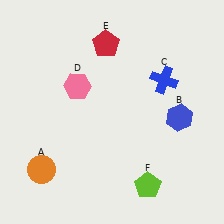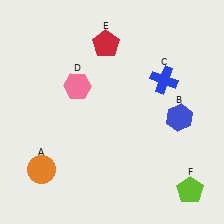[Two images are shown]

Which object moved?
The lime pentagon (F) moved right.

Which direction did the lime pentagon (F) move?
The lime pentagon (F) moved right.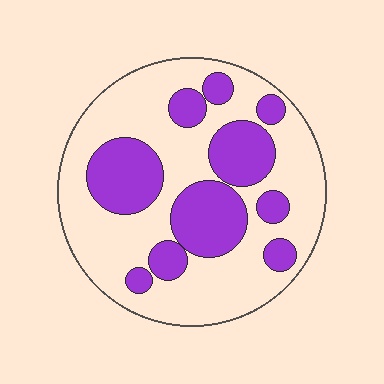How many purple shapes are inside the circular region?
10.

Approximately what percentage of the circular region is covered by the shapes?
Approximately 35%.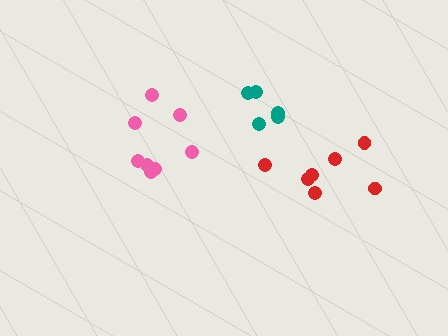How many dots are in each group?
Group 1: 5 dots, Group 2: 7 dots, Group 3: 8 dots (20 total).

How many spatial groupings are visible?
There are 3 spatial groupings.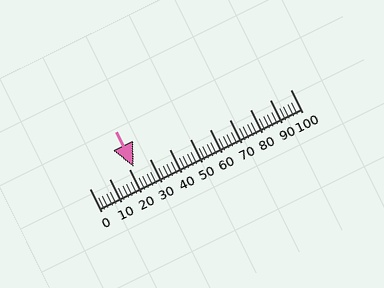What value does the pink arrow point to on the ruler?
The pink arrow points to approximately 22.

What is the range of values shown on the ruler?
The ruler shows values from 0 to 100.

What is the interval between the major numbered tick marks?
The major tick marks are spaced 10 units apart.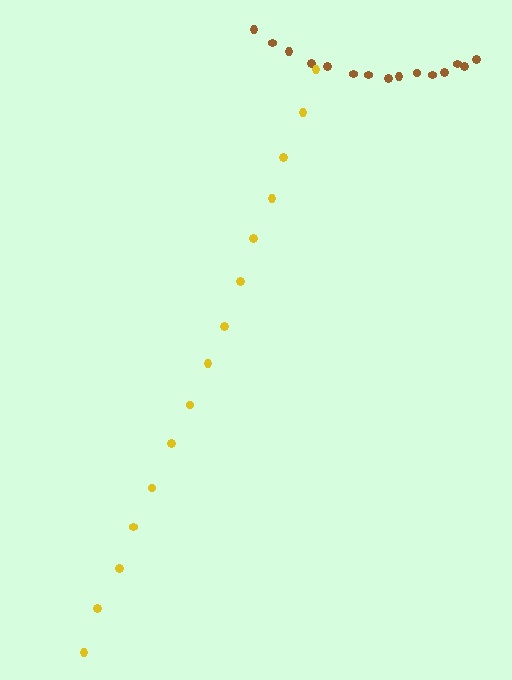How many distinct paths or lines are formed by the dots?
There are 2 distinct paths.